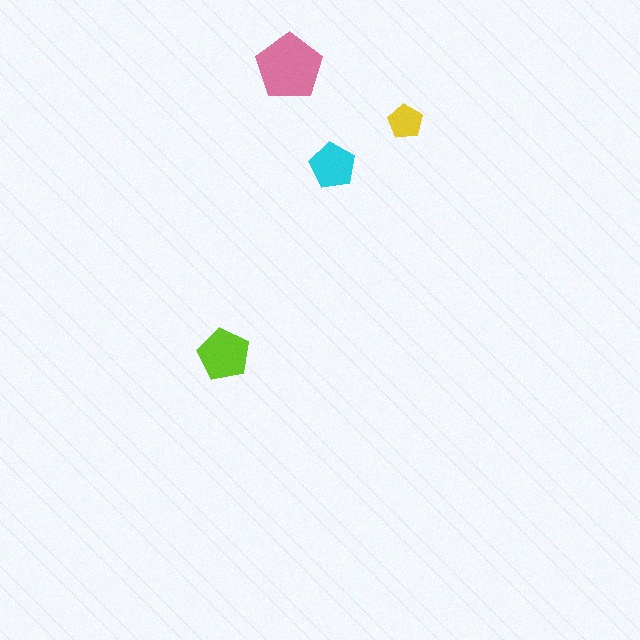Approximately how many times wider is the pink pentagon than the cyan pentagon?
About 1.5 times wider.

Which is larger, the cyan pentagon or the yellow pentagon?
The cyan one.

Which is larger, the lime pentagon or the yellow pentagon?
The lime one.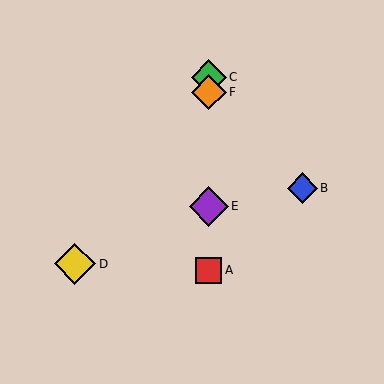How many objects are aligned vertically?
4 objects (A, C, E, F) are aligned vertically.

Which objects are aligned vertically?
Objects A, C, E, F are aligned vertically.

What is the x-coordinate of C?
Object C is at x≈209.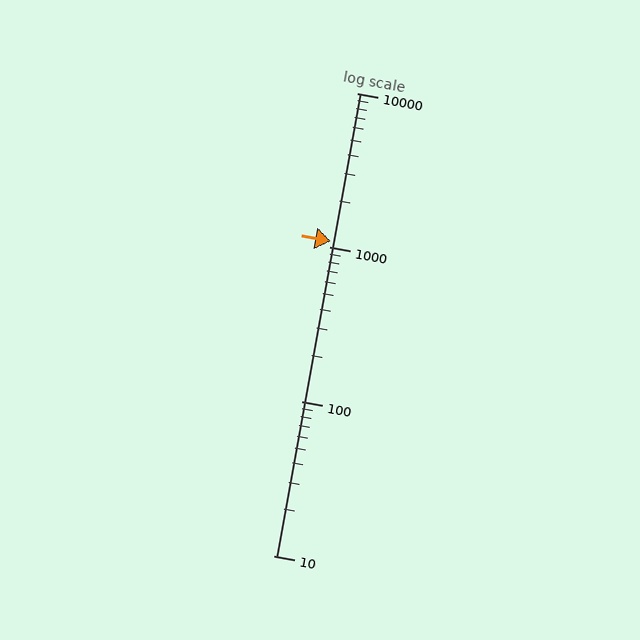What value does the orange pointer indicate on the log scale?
The pointer indicates approximately 1100.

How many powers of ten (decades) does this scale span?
The scale spans 3 decades, from 10 to 10000.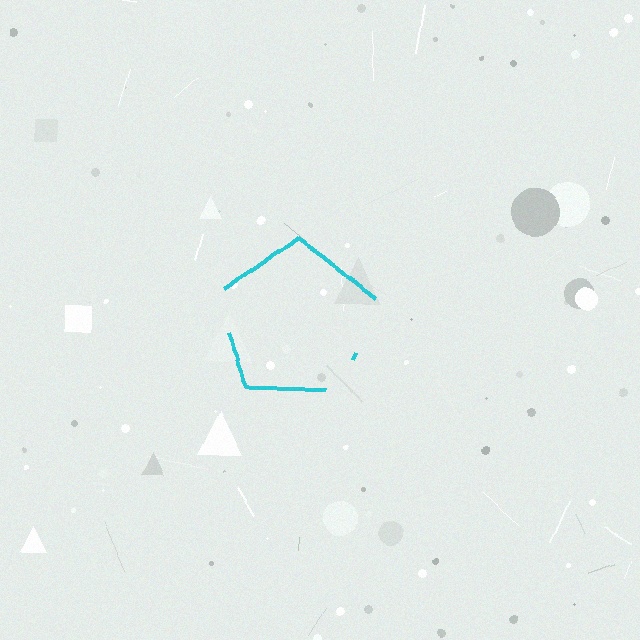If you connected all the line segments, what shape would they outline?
They would outline a pentagon.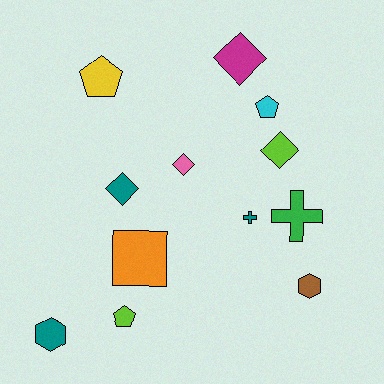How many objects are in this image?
There are 12 objects.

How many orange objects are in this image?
There is 1 orange object.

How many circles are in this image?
There are no circles.